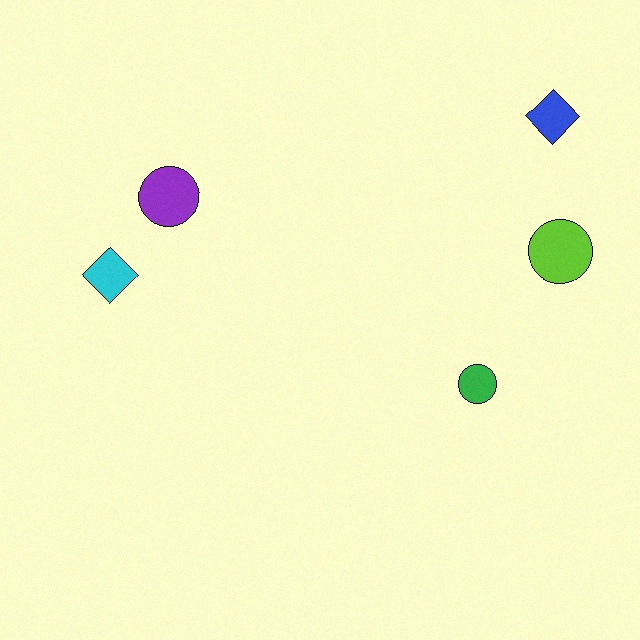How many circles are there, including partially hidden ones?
There are 3 circles.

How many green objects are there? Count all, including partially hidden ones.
There is 1 green object.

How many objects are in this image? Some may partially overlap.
There are 5 objects.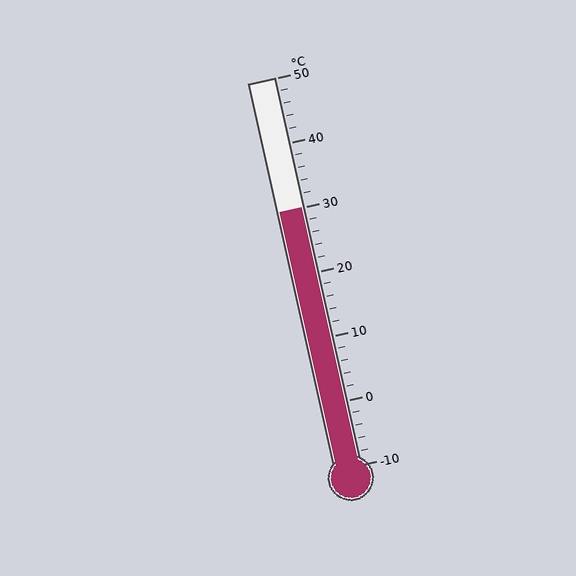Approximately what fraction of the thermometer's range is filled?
The thermometer is filled to approximately 65% of its range.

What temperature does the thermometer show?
The thermometer shows approximately 30°C.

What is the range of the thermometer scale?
The thermometer scale ranges from -10°C to 50°C.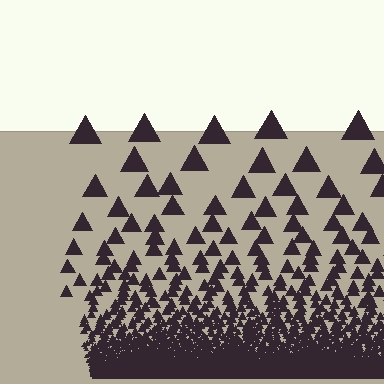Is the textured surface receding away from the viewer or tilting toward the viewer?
The surface appears to tilt toward the viewer. Texture elements get larger and sparser toward the top.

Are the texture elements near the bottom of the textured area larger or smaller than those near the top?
Smaller. The gradient is inverted — elements near the bottom are smaller and denser.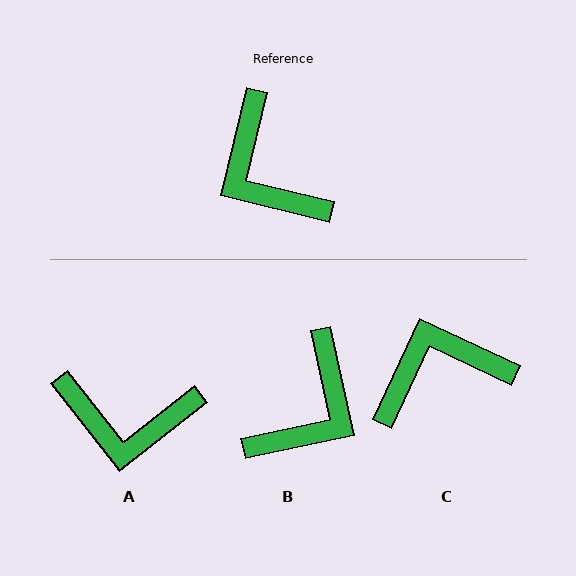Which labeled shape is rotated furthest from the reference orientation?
B, about 116 degrees away.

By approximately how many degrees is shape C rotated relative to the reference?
Approximately 101 degrees clockwise.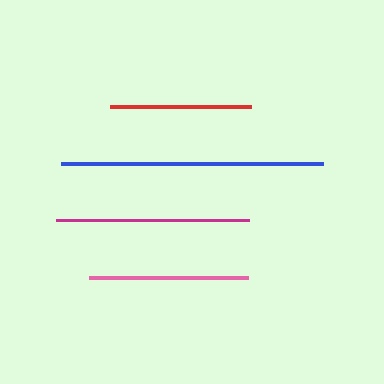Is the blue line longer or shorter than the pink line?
The blue line is longer than the pink line.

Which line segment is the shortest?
The red line is the shortest at approximately 141 pixels.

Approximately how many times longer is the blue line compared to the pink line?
The blue line is approximately 1.7 times the length of the pink line.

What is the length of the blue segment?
The blue segment is approximately 262 pixels long.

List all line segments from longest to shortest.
From longest to shortest: blue, magenta, pink, red.